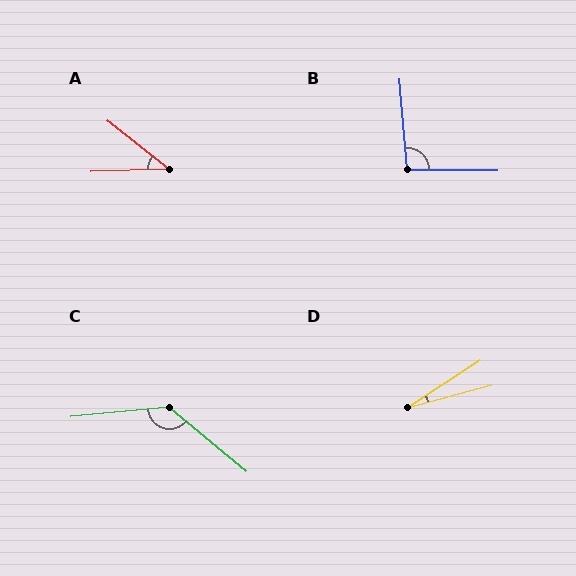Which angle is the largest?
C, at approximately 135 degrees.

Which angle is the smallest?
D, at approximately 18 degrees.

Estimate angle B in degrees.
Approximately 95 degrees.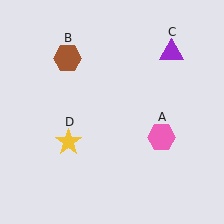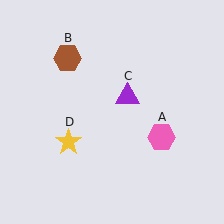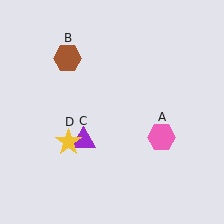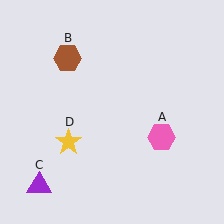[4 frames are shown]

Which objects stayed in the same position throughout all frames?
Pink hexagon (object A) and brown hexagon (object B) and yellow star (object D) remained stationary.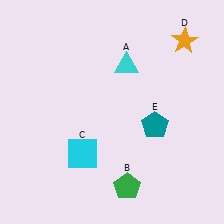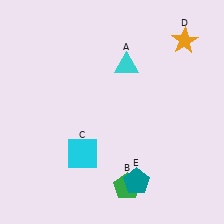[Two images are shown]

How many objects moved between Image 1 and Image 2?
1 object moved between the two images.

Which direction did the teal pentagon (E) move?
The teal pentagon (E) moved down.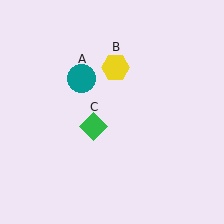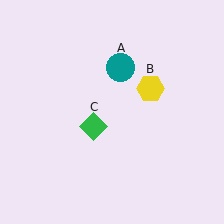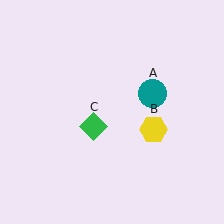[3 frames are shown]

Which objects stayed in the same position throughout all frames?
Green diamond (object C) remained stationary.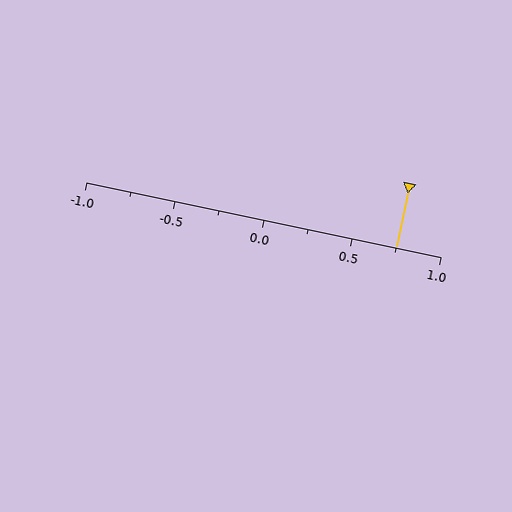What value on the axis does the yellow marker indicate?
The marker indicates approximately 0.75.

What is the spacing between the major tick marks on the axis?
The major ticks are spaced 0.5 apart.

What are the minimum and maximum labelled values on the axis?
The axis runs from -1.0 to 1.0.